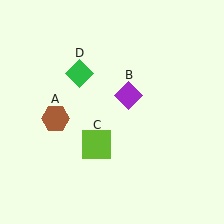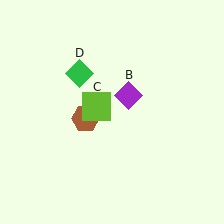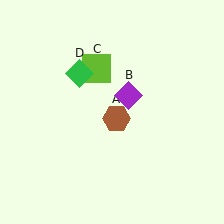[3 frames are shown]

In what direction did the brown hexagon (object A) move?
The brown hexagon (object A) moved right.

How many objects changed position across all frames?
2 objects changed position: brown hexagon (object A), lime square (object C).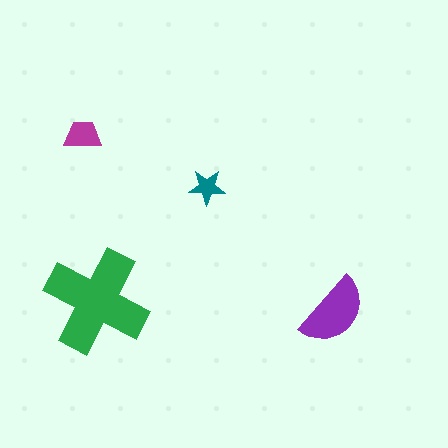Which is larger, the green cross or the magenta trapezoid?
The green cross.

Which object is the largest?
The green cross.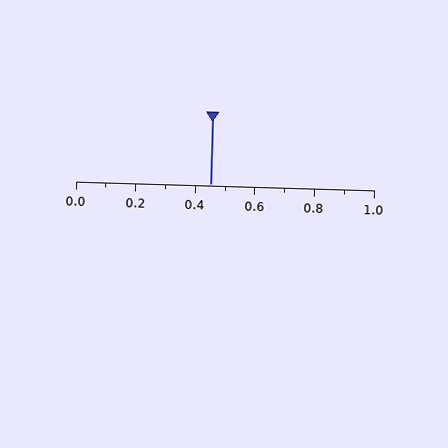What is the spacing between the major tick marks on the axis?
The major ticks are spaced 0.2 apart.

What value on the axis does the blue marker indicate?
The marker indicates approximately 0.45.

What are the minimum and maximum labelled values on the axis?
The axis runs from 0.0 to 1.0.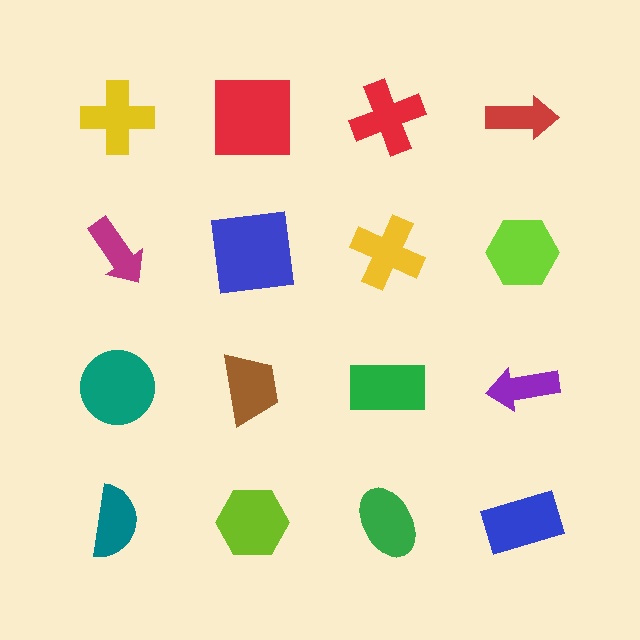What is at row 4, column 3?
A green ellipse.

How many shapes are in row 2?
4 shapes.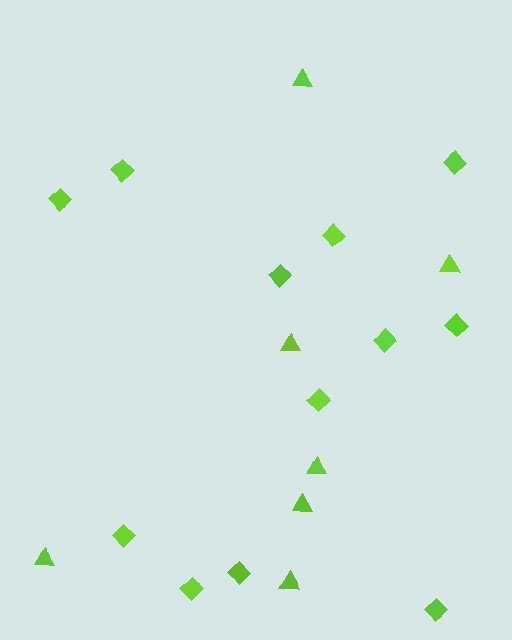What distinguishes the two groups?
There are 2 groups: one group of triangles (7) and one group of diamonds (12).